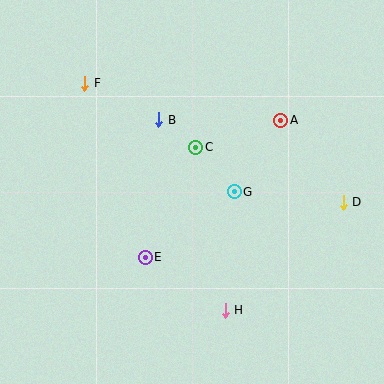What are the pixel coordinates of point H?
Point H is at (225, 310).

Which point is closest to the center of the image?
Point G at (234, 192) is closest to the center.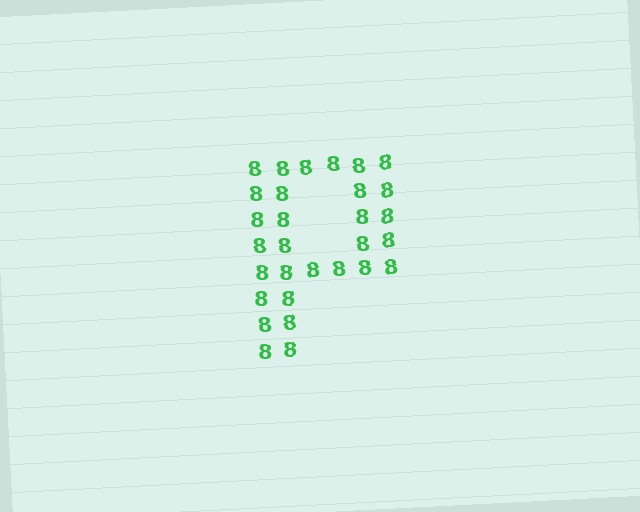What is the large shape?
The large shape is the letter P.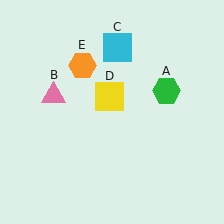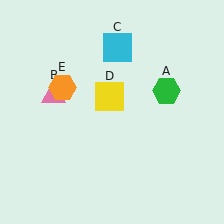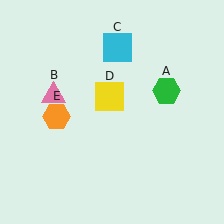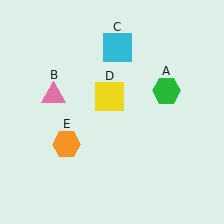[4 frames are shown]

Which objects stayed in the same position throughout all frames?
Green hexagon (object A) and pink triangle (object B) and cyan square (object C) and yellow square (object D) remained stationary.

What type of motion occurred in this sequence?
The orange hexagon (object E) rotated counterclockwise around the center of the scene.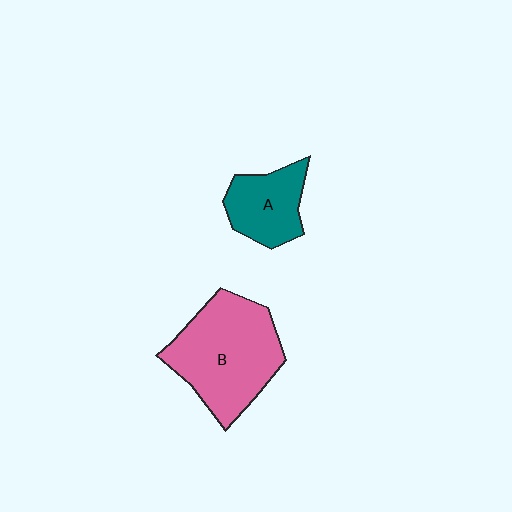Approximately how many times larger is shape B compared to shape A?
Approximately 1.9 times.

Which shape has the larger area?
Shape B (pink).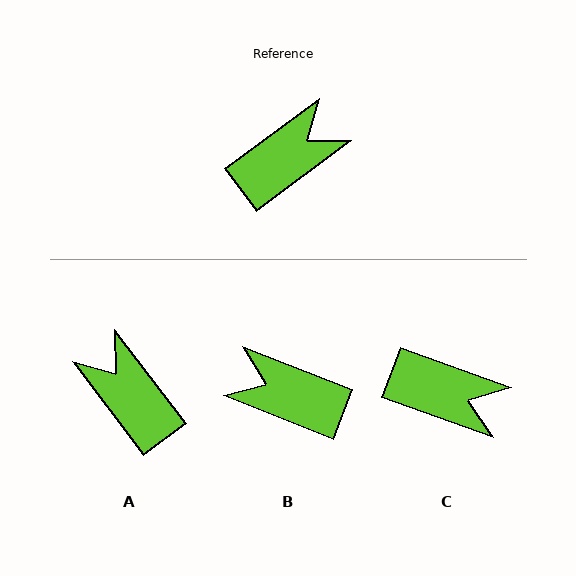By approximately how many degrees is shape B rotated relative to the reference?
Approximately 122 degrees counter-clockwise.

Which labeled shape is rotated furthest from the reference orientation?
B, about 122 degrees away.